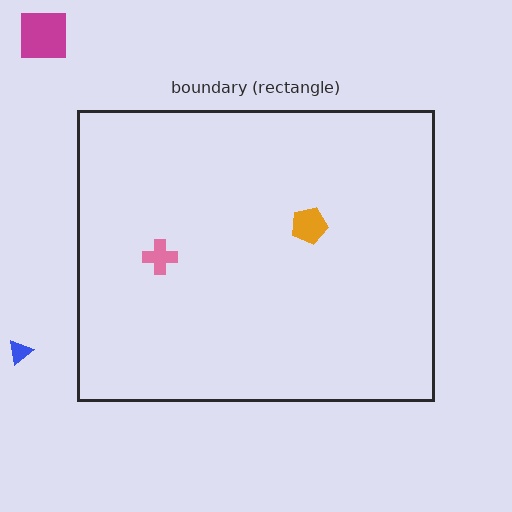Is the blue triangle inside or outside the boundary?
Outside.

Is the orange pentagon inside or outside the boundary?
Inside.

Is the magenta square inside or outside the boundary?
Outside.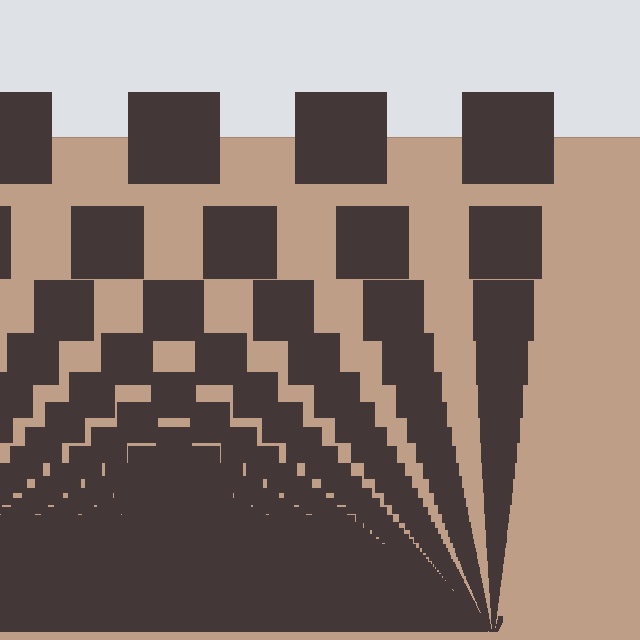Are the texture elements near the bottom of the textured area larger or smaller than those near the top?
Smaller. The gradient is inverted — elements near the bottom are smaller and denser.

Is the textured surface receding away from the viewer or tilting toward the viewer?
The surface appears to tilt toward the viewer. Texture elements get larger and sparser toward the top.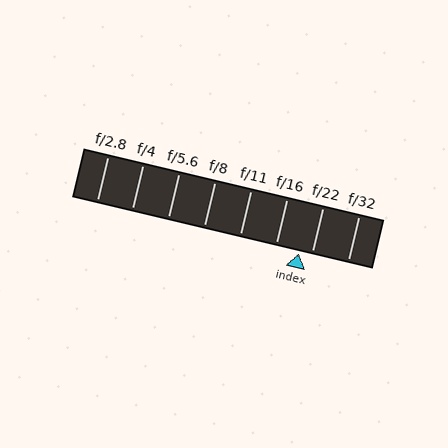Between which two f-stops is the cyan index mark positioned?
The index mark is between f/16 and f/22.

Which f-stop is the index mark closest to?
The index mark is closest to f/22.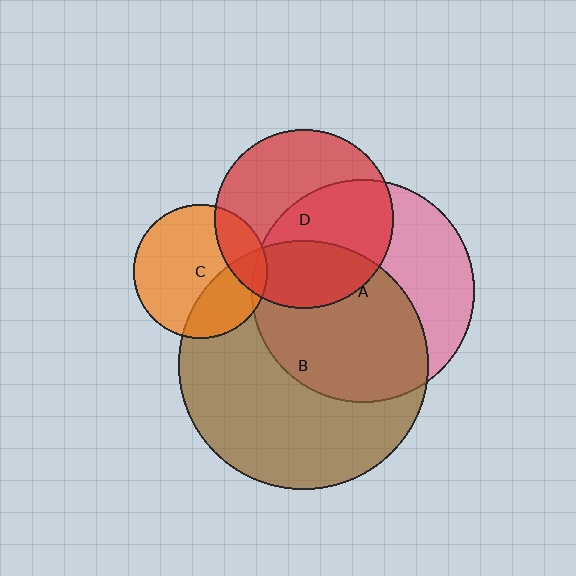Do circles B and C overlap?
Yes.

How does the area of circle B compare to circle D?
Approximately 1.9 times.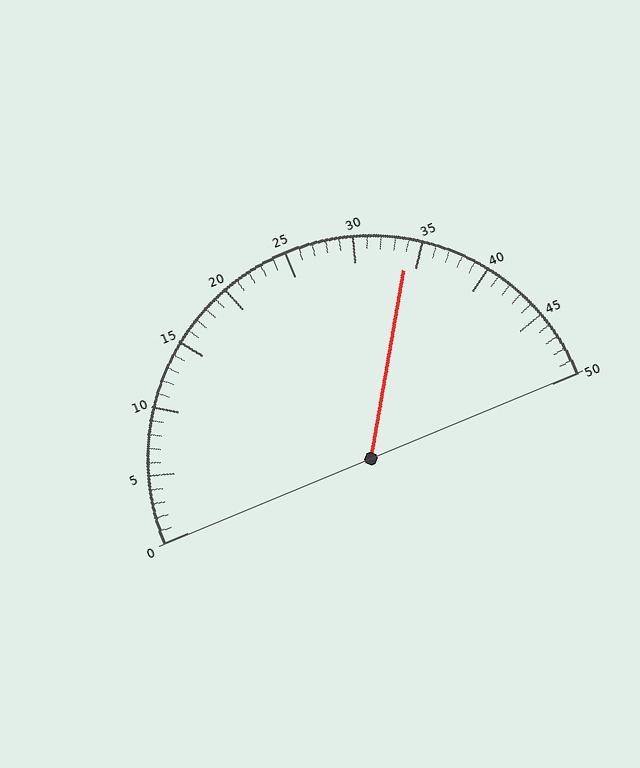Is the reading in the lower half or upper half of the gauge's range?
The reading is in the upper half of the range (0 to 50).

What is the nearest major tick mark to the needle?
The nearest major tick mark is 35.